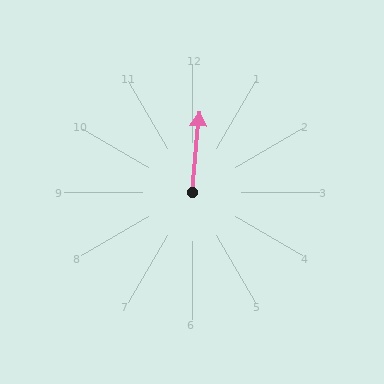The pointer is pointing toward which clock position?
Roughly 12 o'clock.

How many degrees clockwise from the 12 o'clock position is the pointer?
Approximately 5 degrees.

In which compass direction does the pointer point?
North.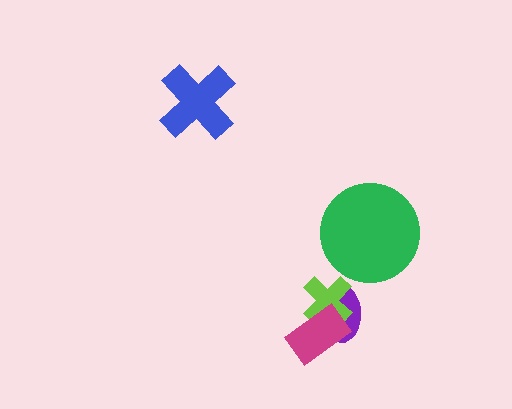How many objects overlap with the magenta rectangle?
2 objects overlap with the magenta rectangle.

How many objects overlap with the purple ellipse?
2 objects overlap with the purple ellipse.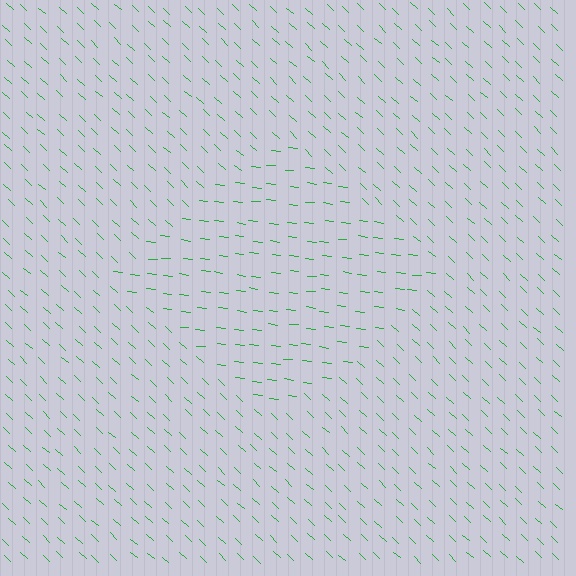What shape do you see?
I see a diamond.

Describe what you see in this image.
The image is filled with small green line segments. A diamond region in the image has lines oriented differently from the surrounding lines, creating a visible texture boundary.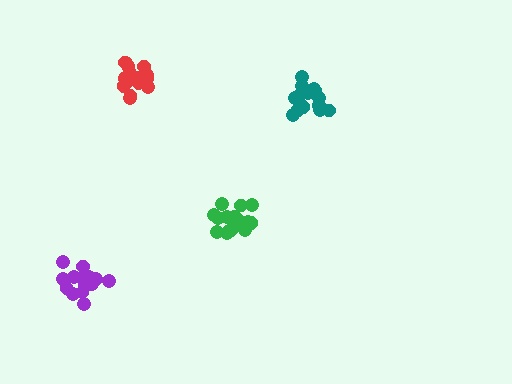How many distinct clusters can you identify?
There are 4 distinct clusters.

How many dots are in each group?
Group 1: 18 dots, Group 2: 16 dots, Group 3: 18 dots, Group 4: 19 dots (71 total).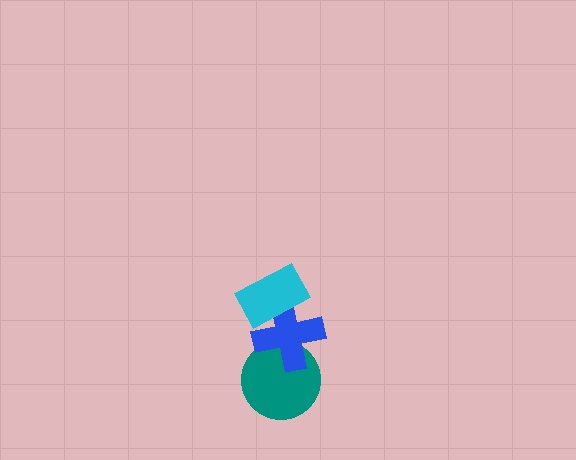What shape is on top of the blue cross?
The cyan rectangle is on top of the blue cross.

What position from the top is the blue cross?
The blue cross is 2nd from the top.